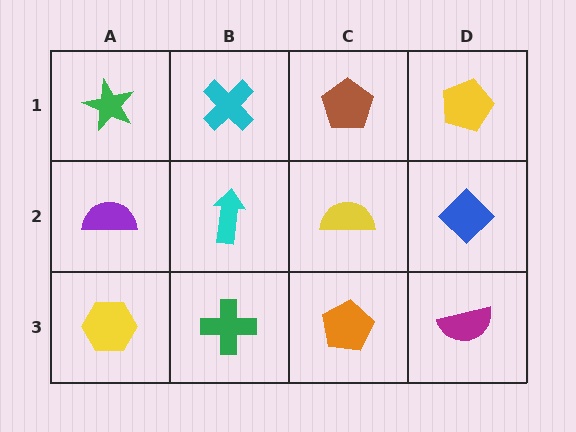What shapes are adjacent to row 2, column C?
A brown pentagon (row 1, column C), an orange pentagon (row 3, column C), a cyan arrow (row 2, column B), a blue diamond (row 2, column D).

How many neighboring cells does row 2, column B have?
4.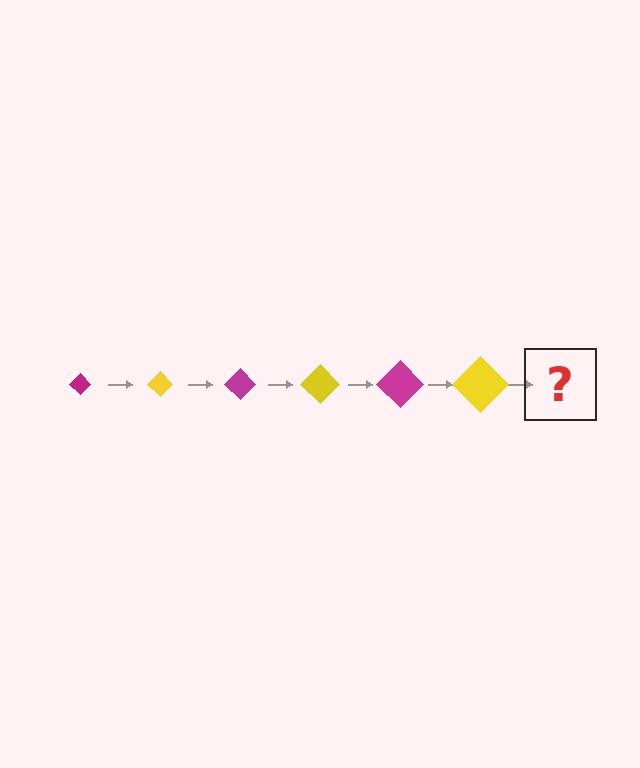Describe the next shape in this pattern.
It should be a magenta diamond, larger than the previous one.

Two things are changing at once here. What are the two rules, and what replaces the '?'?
The two rules are that the diamond grows larger each step and the color cycles through magenta and yellow. The '?' should be a magenta diamond, larger than the previous one.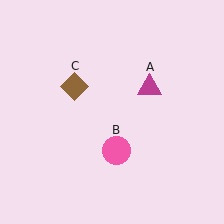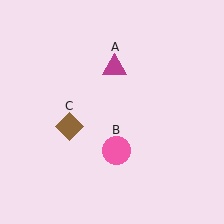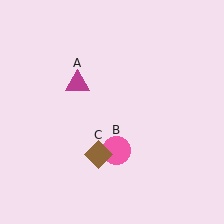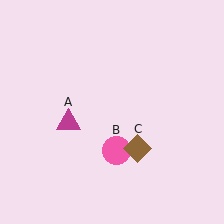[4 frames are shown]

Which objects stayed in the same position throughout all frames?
Pink circle (object B) remained stationary.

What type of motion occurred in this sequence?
The magenta triangle (object A), brown diamond (object C) rotated counterclockwise around the center of the scene.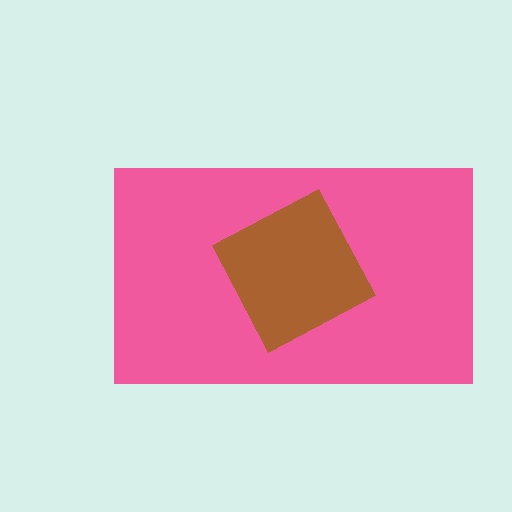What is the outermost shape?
The pink rectangle.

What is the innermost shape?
The brown square.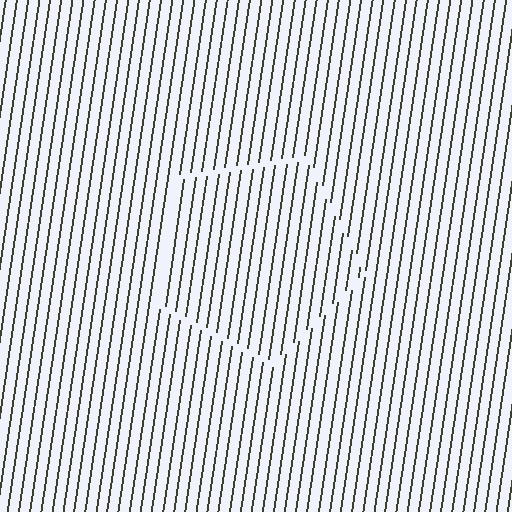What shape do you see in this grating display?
An illusory pentagon. The interior of the shape contains the same grating, shifted by half a period — the contour is defined by the phase discontinuity where line-ends from the inner and outer gratings abut.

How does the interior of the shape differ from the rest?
The interior of the shape contains the same grating, shifted by half a period — the contour is defined by the phase discontinuity where line-ends from the inner and outer gratings abut.